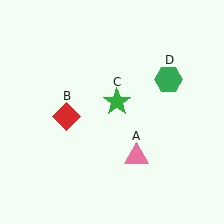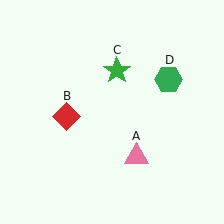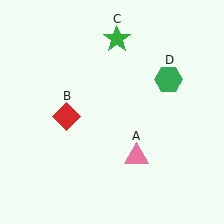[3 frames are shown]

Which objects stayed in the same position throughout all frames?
Pink triangle (object A) and red diamond (object B) and green hexagon (object D) remained stationary.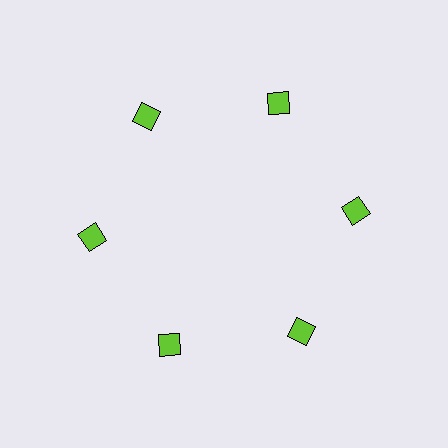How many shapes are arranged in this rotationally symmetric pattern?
There are 6 shapes, arranged in 6 groups of 1.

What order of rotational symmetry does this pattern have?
This pattern has 6-fold rotational symmetry.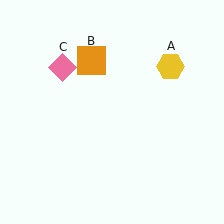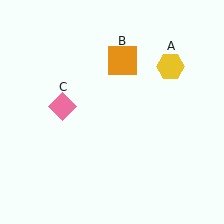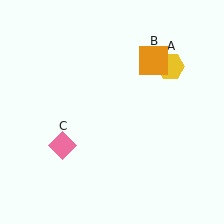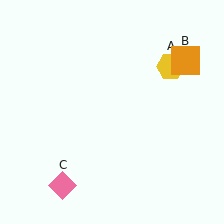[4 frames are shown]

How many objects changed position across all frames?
2 objects changed position: orange square (object B), pink diamond (object C).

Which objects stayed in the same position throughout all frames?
Yellow hexagon (object A) remained stationary.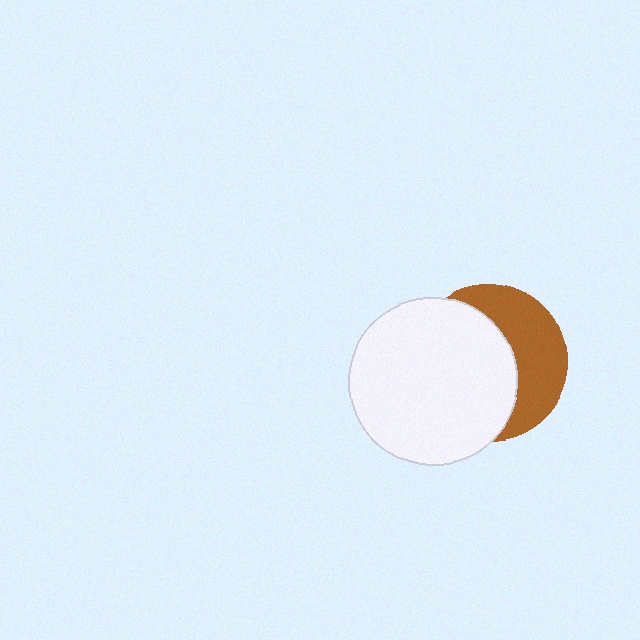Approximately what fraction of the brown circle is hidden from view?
Roughly 59% of the brown circle is hidden behind the white circle.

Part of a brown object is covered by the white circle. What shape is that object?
It is a circle.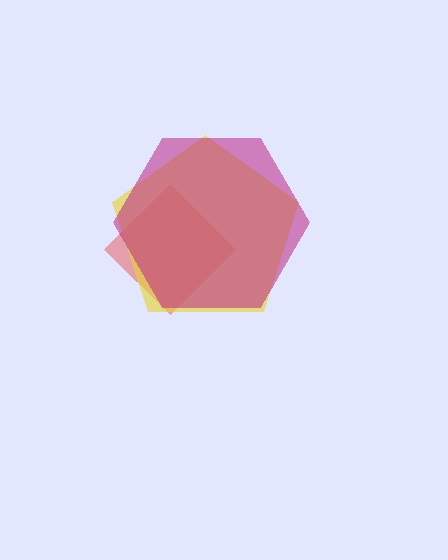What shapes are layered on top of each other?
The layered shapes are: a red diamond, a yellow pentagon, a magenta hexagon.